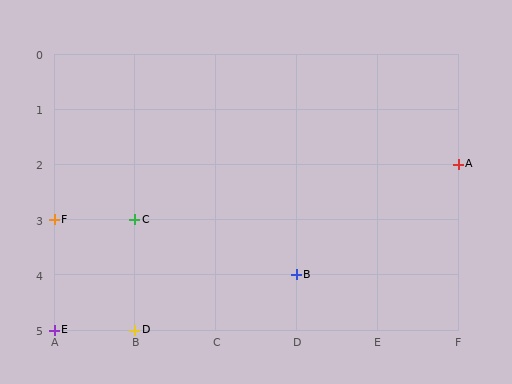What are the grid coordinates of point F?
Point F is at grid coordinates (A, 3).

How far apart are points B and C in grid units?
Points B and C are 2 columns and 1 row apart (about 2.2 grid units diagonally).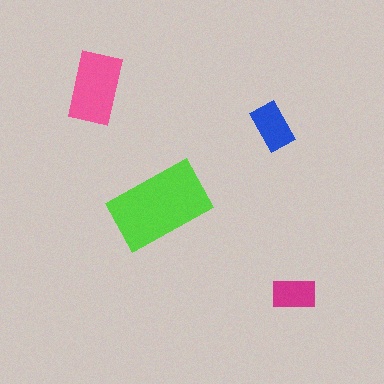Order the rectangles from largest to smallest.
the lime one, the pink one, the blue one, the magenta one.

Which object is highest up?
The pink rectangle is topmost.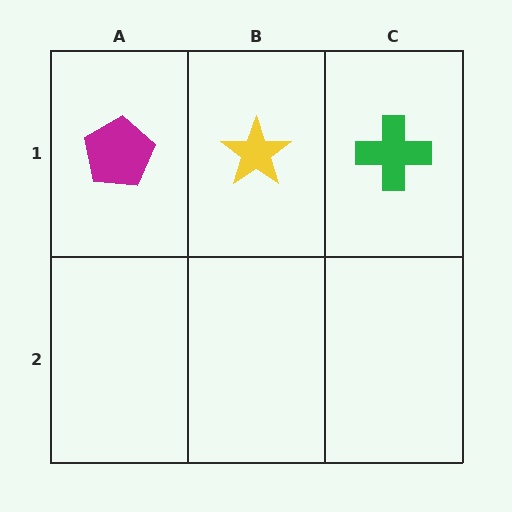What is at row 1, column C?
A green cross.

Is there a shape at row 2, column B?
No, that cell is empty.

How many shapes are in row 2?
0 shapes.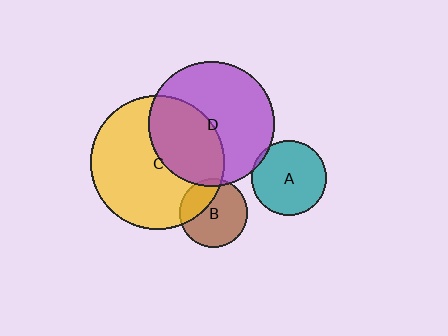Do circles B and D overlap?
Yes.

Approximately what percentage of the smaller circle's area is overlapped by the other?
Approximately 5%.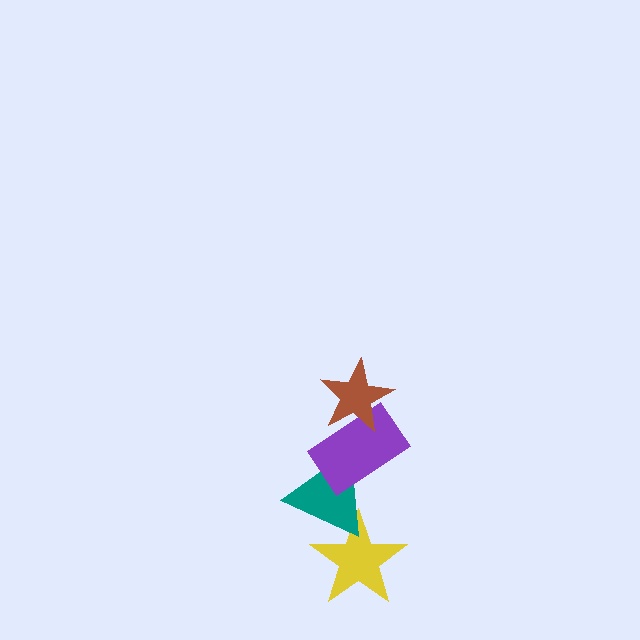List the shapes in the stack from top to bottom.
From top to bottom: the brown star, the purple rectangle, the teal triangle, the yellow star.